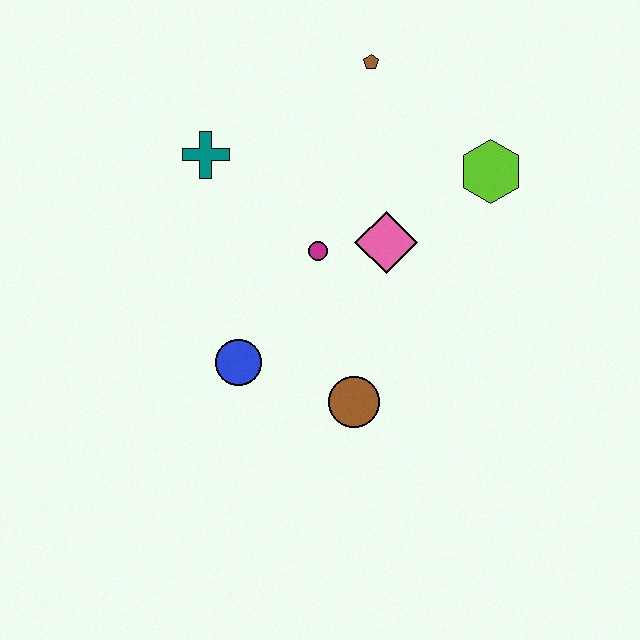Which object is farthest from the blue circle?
The brown pentagon is farthest from the blue circle.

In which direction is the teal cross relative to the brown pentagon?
The teal cross is to the left of the brown pentagon.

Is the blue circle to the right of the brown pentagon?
No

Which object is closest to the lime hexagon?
The pink diamond is closest to the lime hexagon.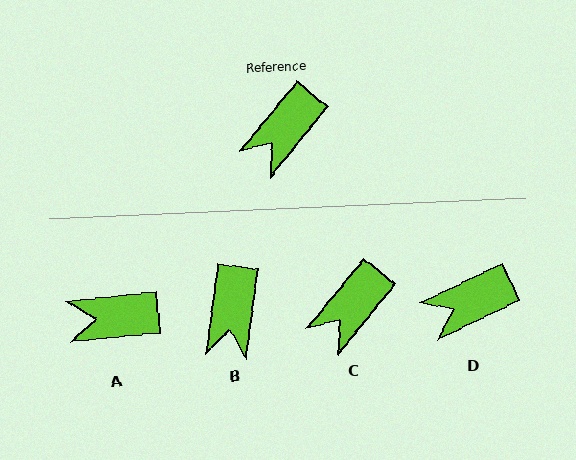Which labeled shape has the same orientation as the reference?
C.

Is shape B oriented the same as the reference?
No, it is off by about 32 degrees.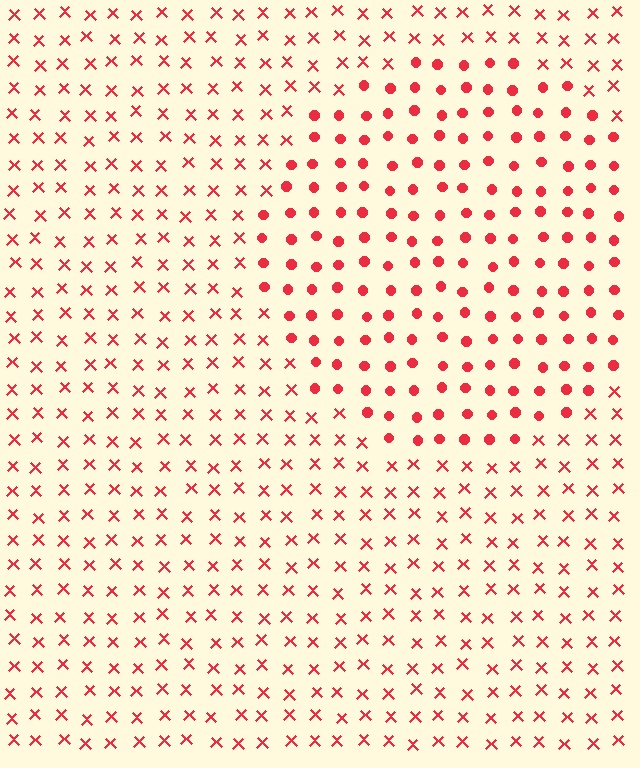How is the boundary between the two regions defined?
The boundary is defined by a change in element shape: circles inside vs. X marks outside. All elements share the same color and spacing.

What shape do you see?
I see a circle.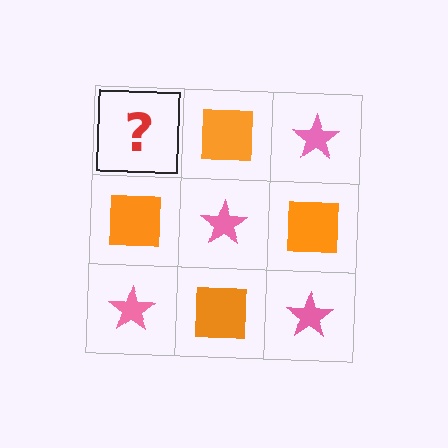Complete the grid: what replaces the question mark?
The question mark should be replaced with a pink star.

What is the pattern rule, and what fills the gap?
The rule is that it alternates pink star and orange square in a checkerboard pattern. The gap should be filled with a pink star.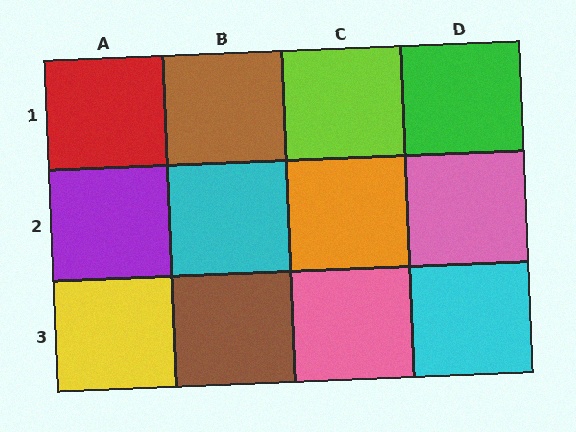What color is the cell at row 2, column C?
Orange.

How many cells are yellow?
1 cell is yellow.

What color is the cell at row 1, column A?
Red.